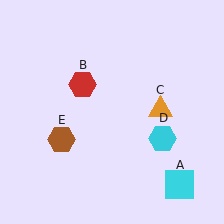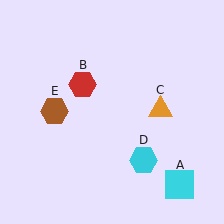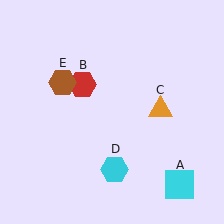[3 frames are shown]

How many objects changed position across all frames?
2 objects changed position: cyan hexagon (object D), brown hexagon (object E).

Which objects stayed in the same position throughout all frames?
Cyan square (object A) and red hexagon (object B) and orange triangle (object C) remained stationary.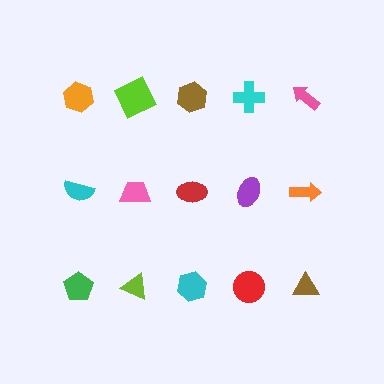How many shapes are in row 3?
5 shapes.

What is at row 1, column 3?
A brown hexagon.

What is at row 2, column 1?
A cyan semicircle.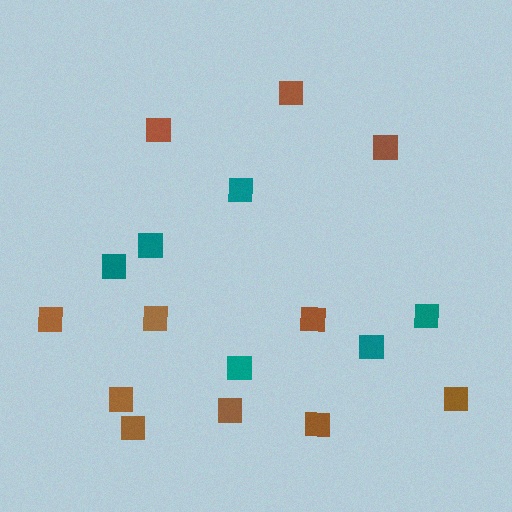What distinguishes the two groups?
There are 2 groups: one group of brown squares (11) and one group of teal squares (6).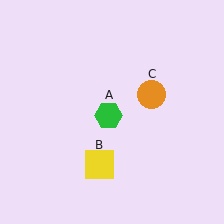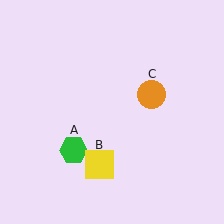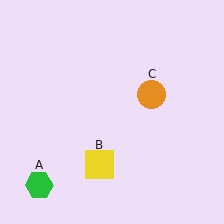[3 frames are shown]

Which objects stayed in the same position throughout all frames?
Yellow square (object B) and orange circle (object C) remained stationary.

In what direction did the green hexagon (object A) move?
The green hexagon (object A) moved down and to the left.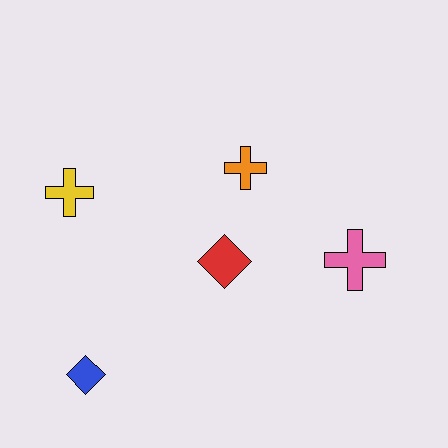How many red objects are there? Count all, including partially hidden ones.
There is 1 red object.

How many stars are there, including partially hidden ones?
There are no stars.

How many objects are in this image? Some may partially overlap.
There are 5 objects.